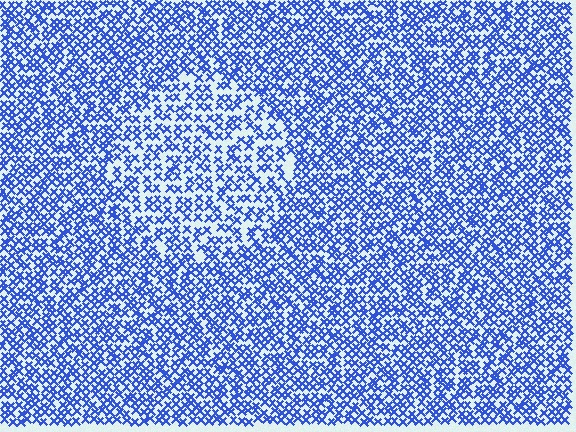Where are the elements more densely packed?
The elements are more densely packed outside the circle boundary.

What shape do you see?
I see a circle.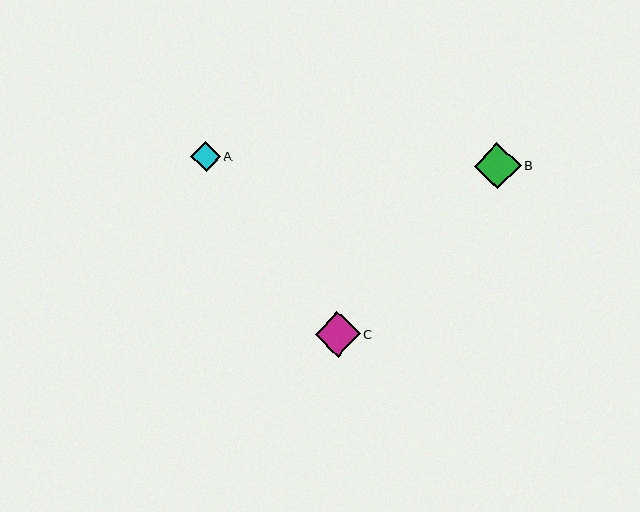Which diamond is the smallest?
Diamond A is the smallest with a size of approximately 30 pixels.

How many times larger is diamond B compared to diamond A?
Diamond B is approximately 1.6 times the size of diamond A.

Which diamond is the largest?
Diamond B is the largest with a size of approximately 47 pixels.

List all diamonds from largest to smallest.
From largest to smallest: B, C, A.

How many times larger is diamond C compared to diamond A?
Diamond C is approximately 1.5 times the size of diamond A.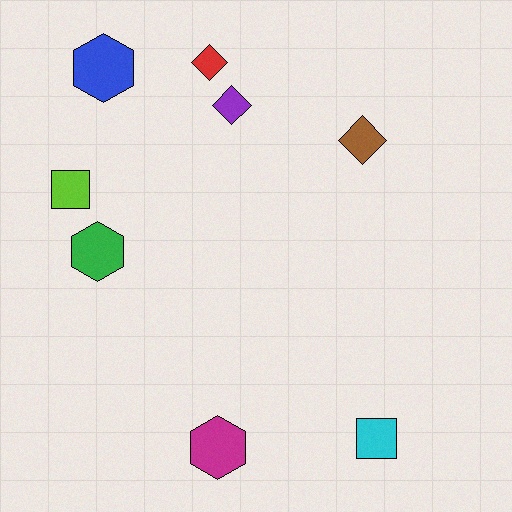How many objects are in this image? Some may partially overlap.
There are 8 objects.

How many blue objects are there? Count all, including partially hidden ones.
There is 1 blue object.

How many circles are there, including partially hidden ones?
There are no circles.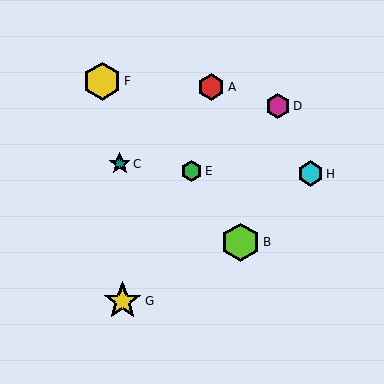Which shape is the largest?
The yellow star (labeled G) is the largest.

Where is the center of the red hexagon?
The center of the red hexagon is at (211, 87).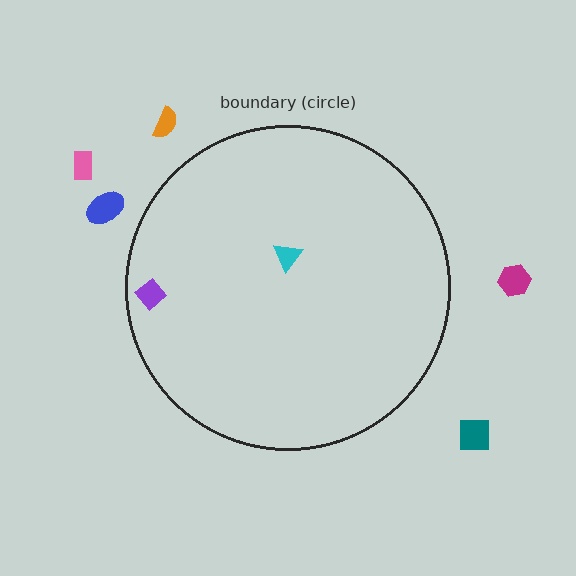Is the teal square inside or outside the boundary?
Outside.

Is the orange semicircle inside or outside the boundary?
Outside.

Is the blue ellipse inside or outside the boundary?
Outside.